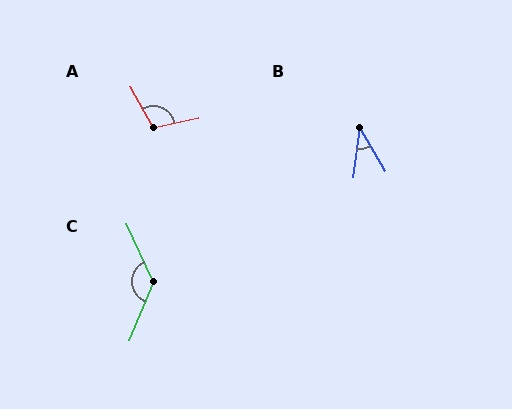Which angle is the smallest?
B, at approximately 38 degrees.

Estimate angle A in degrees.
Approximately 107 degrees.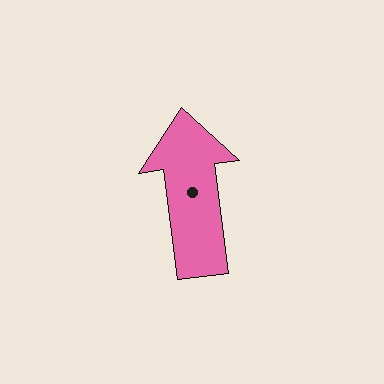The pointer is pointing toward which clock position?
Roughly 12 o'clock.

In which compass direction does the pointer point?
North.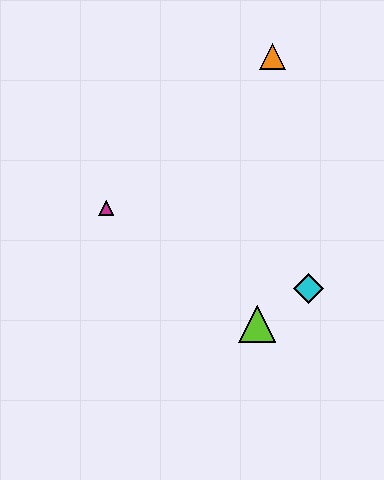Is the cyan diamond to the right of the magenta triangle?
Yes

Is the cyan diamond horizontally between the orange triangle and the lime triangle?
No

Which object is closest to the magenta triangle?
The lime triangle is closest to the magenta triangle.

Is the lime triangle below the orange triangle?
Yes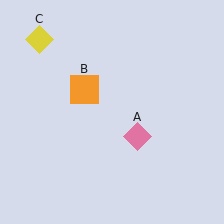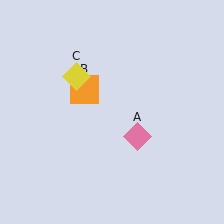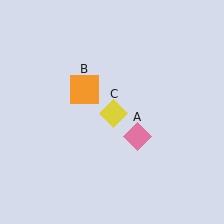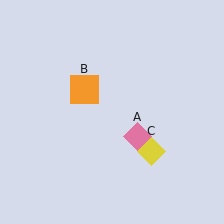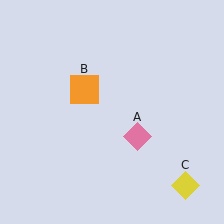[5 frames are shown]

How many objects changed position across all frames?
1 object changed position: yellow diamond (object C).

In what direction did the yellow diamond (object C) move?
The yellow diamond (object C) moved down and to the right.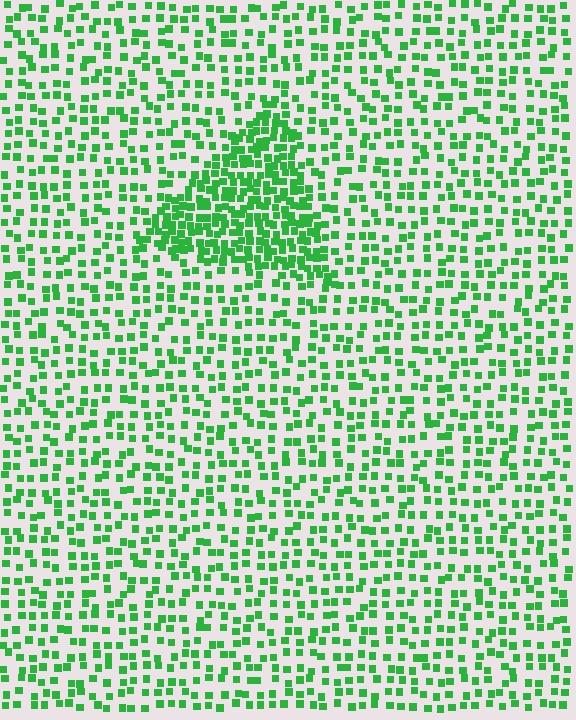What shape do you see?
I see a triangle.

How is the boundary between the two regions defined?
The boundary is defined by a change in element density (approximately 2.3x ratio). All elements are the same color, size, and shape.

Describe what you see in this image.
The image contains small green elements arranged at two different densities. A triangle-shaped region is visible where the elements are more densely packed than the surrounding area.